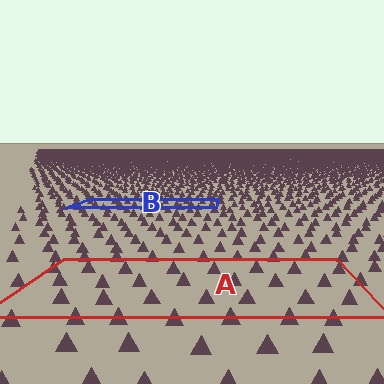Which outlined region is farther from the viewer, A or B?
Region B is farther from the viewer — the texture elements inside it appear smaller and more densely packed.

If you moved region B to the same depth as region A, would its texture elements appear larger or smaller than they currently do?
They would appear larger. At a closer depth, the same texture elements are projected at a bigger on-screen size.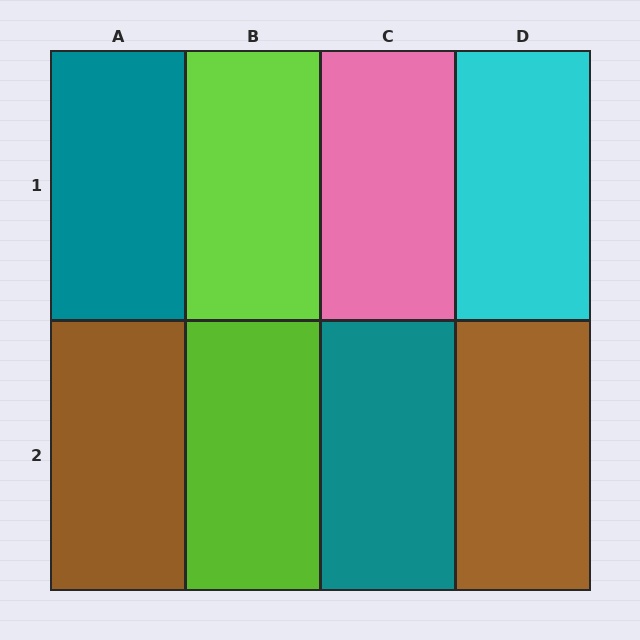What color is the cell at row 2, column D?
Brown.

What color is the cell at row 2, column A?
Brown.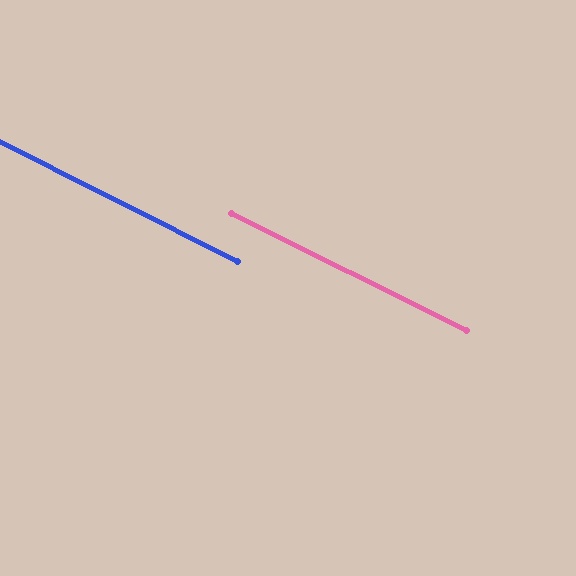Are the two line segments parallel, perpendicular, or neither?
Parallel — their directions differ by only 0.1°.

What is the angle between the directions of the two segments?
Approximately 0 degrees.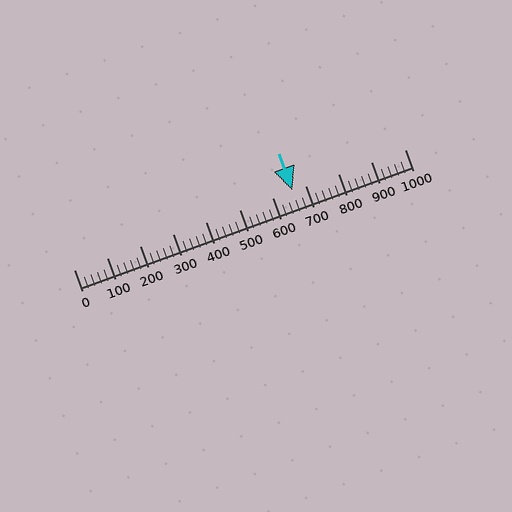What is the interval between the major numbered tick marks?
The major tick marks are spaced 100 units apart.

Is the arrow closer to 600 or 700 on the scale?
The arrow is closer to 700.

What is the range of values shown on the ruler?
The ruler shows values from 0 to 1000.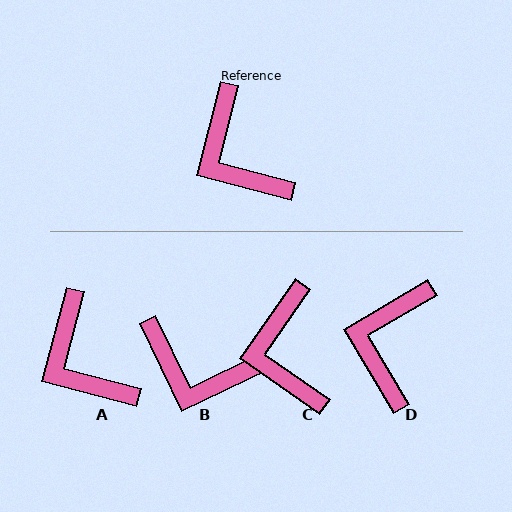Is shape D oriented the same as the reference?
No, it is off by about 45 degrees.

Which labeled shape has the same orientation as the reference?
A.